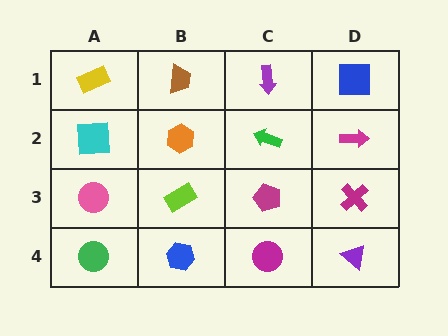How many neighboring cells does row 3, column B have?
4.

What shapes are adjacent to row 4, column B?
A lime rectangle (row 3, column B), a green circle (row 4, column A), a magenta circle (row 4, column C).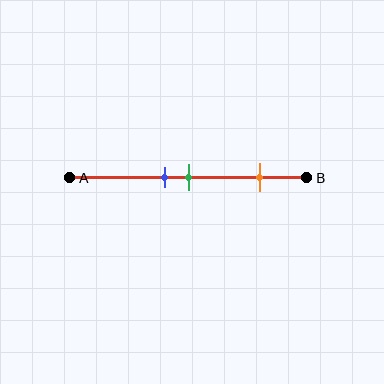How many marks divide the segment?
There are 3 marks dividing the segment.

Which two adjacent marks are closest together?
The blue and green marks are the closest adjacent pair.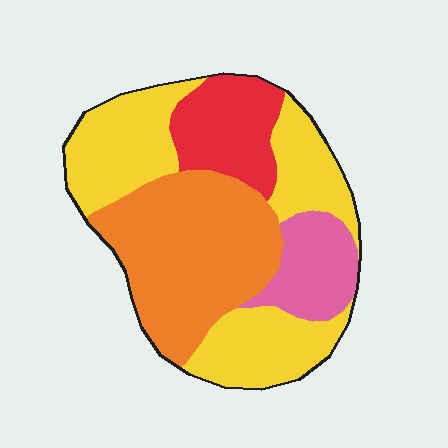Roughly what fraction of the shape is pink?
Pink covers roughly 10% of the shape.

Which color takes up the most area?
Yellow, at roughly 40%.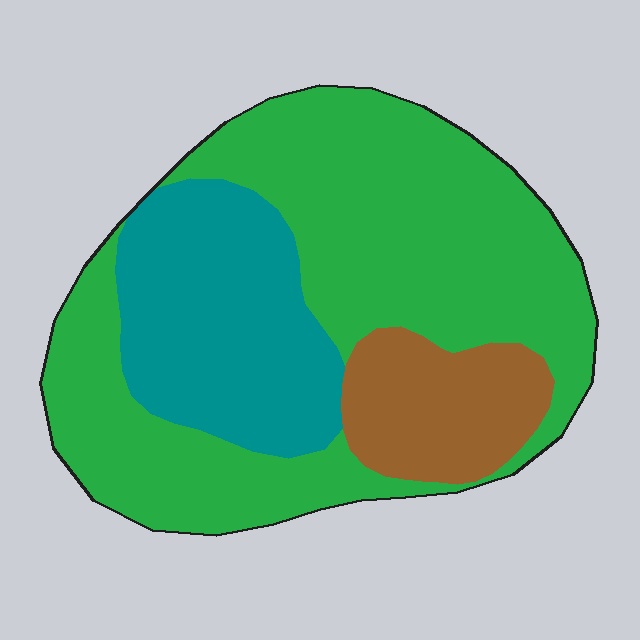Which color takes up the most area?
Green, at roughly 60%.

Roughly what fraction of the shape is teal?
Teal covers roughly 25% of the shape.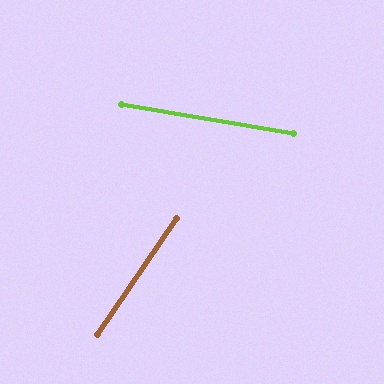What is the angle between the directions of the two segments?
Approximately 65 degrees.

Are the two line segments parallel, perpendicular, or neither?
Neither parallel nor perpendicular — they differ by about 65°.